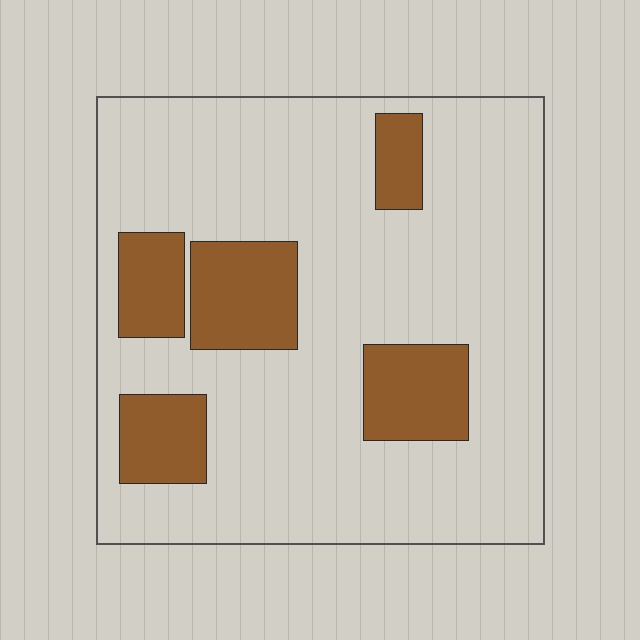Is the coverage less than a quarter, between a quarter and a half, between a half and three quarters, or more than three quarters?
Less than a quarter.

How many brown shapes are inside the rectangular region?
5.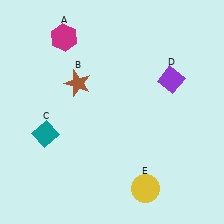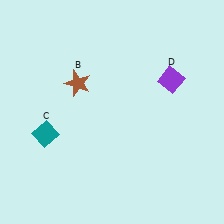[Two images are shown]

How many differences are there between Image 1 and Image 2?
There are 2 differences between the two images.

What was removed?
The yellow circle (E), the magenta hexagon (A) were removed in Image 2.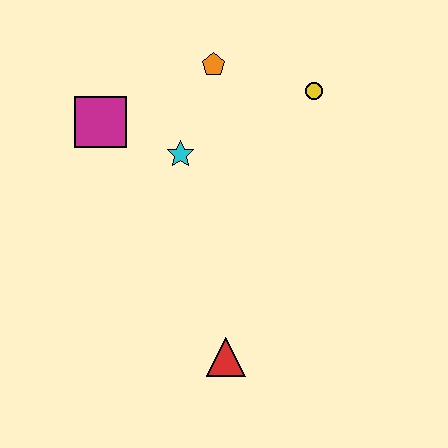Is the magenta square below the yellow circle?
Yes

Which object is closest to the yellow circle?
The orange pentagon is closest to the yellow circle.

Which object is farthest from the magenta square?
The red triangle is farthest from the magenta square.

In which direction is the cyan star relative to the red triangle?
The cyan star is above the red triangle.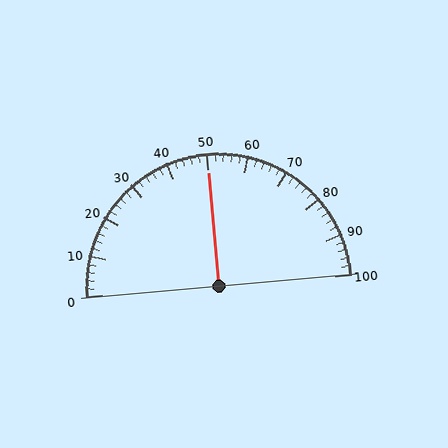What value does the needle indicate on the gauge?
The needle indicates approximately 50.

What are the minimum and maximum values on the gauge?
The gauge ranges from 0 to 100.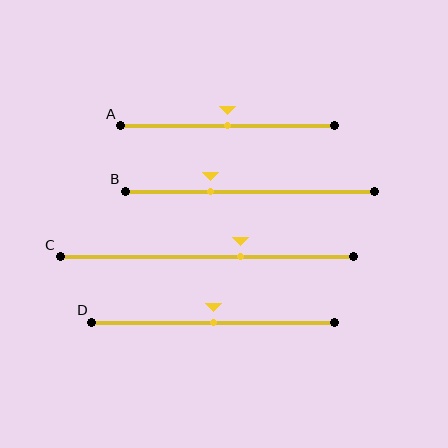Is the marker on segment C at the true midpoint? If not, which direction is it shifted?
No, the marker on segment C is shifted to the right by about 12% of the segment length.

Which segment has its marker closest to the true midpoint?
Segment A has its marker closest to the true midpoint.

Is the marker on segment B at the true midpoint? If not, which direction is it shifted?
No, the marker on segment B is shifted to the left by about 16% of the segment length.